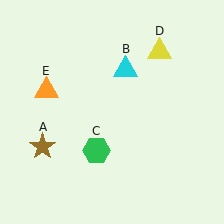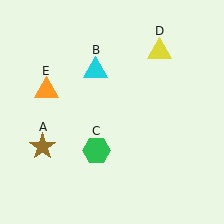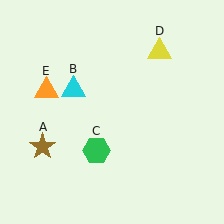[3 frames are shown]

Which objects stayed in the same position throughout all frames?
Brown star (object A) and green hexagon (object C) and yellow triangle (object D) and orange triangle (object E) remained stationary.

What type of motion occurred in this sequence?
The cyan triangle (object B) rotated counterclockwise around the center of the scene.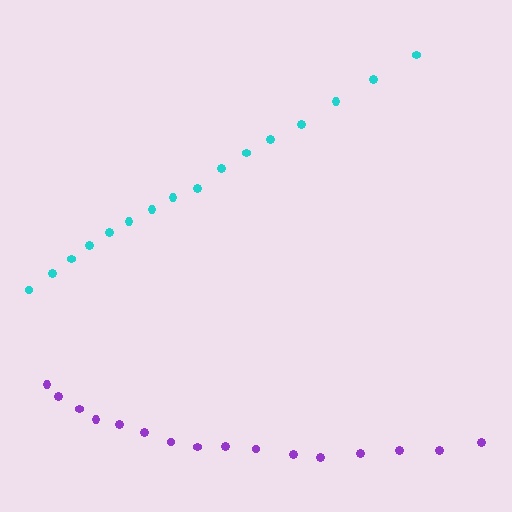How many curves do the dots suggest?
There are 2 distinct paths.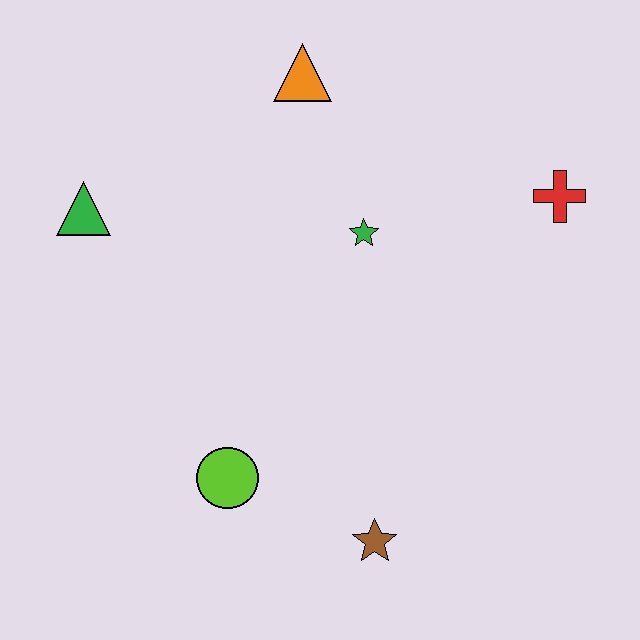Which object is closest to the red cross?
The green star is closest to the red cross.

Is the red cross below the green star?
No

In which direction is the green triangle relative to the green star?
The green triangle is to the left of the green star.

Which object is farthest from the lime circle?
The red cross is farthest from the lime circle.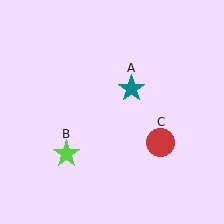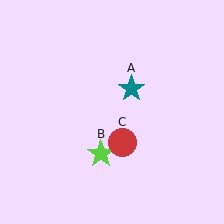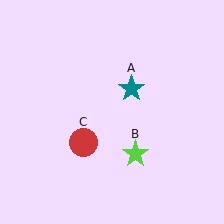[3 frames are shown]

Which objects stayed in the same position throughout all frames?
Teal star (object A) remained stationary.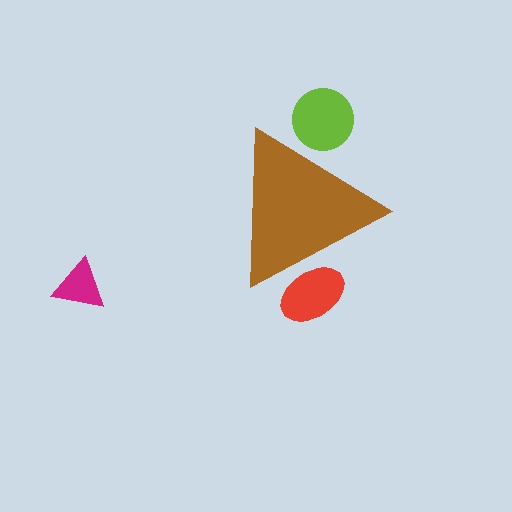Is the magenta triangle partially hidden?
No, the magenta triangle is fully visible.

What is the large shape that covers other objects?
A brown triangle.